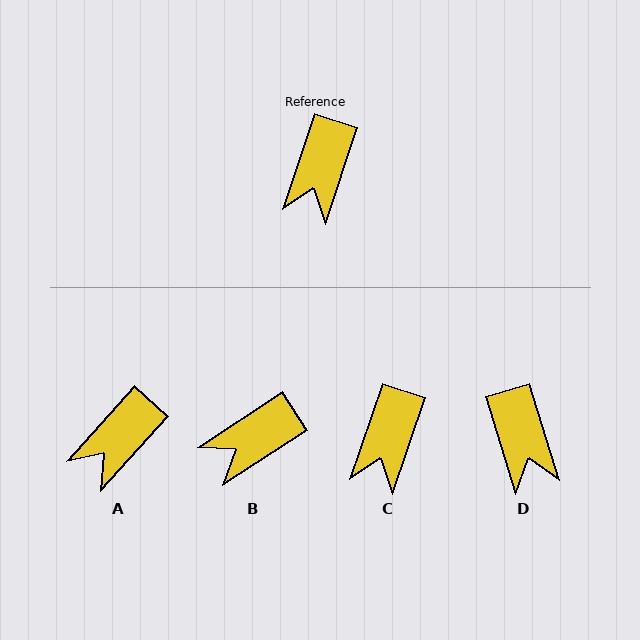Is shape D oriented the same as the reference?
No, it is off by about 36 degrees.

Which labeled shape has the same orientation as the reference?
C.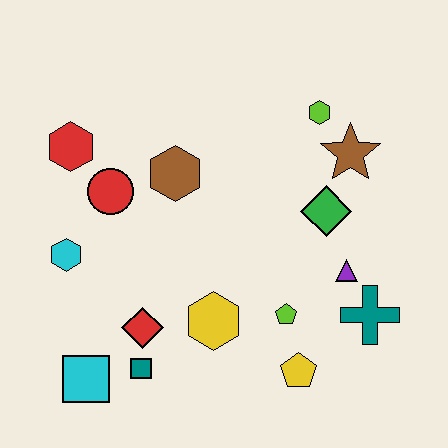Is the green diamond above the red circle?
No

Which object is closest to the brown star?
The lime hexagon is closest to the brown star.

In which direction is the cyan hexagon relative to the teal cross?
The cyan hexagon is to the left of the teal cross.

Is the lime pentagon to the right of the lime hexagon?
No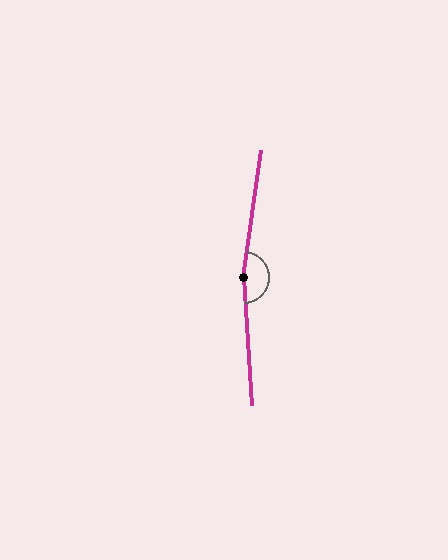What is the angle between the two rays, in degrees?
Approximately 168 degrees.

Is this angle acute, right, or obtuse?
It is obtuse.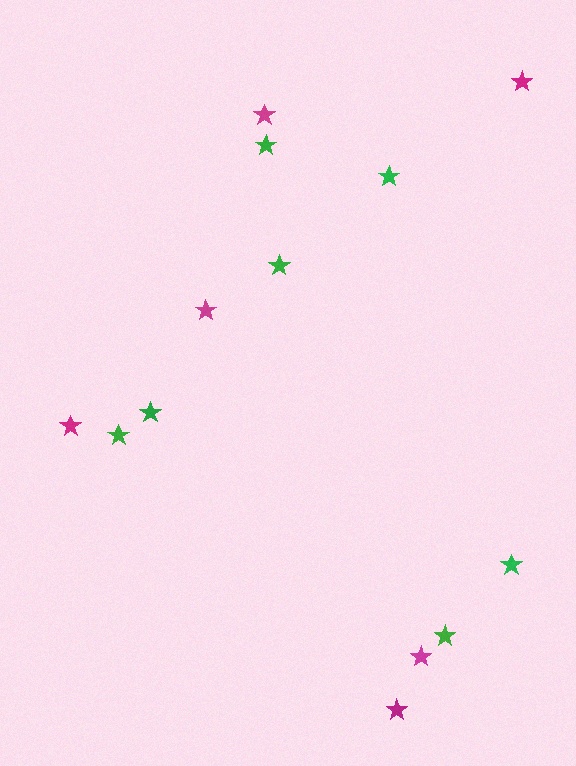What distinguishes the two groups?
There are 2 groups: one group of green stars (7) and one group of magenta stars (6).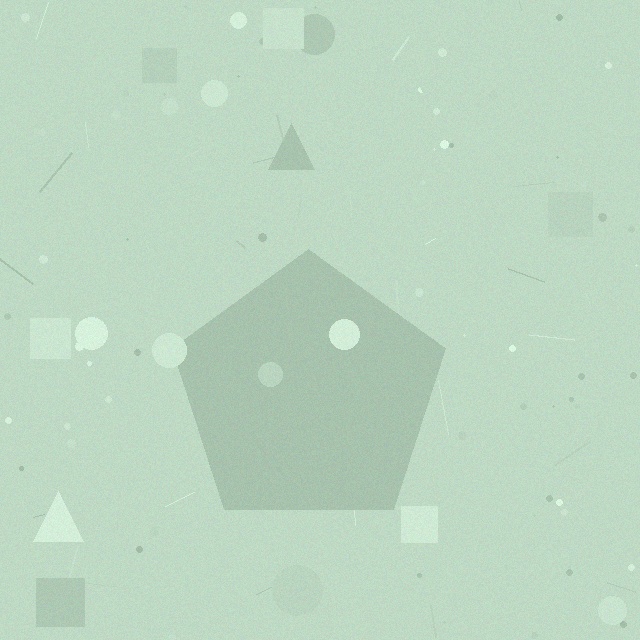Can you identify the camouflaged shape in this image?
The camouflaged shape is a pentagon.